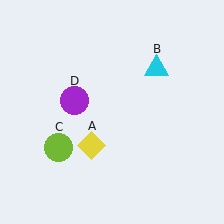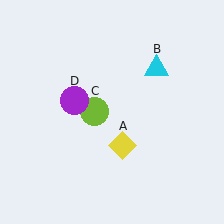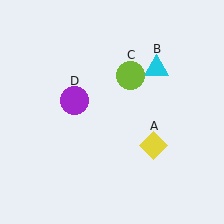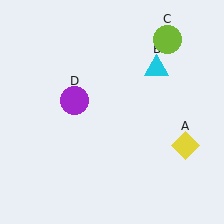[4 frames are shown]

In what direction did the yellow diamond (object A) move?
The yellow diamond (object A) moved right.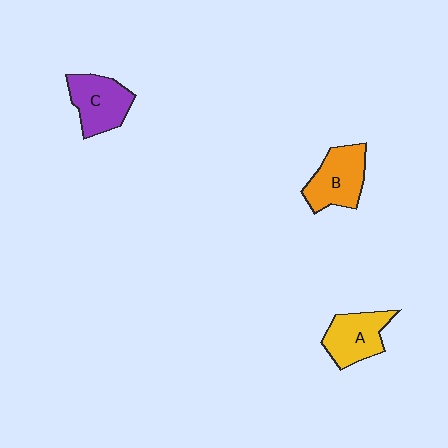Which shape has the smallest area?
Shape A (yellow).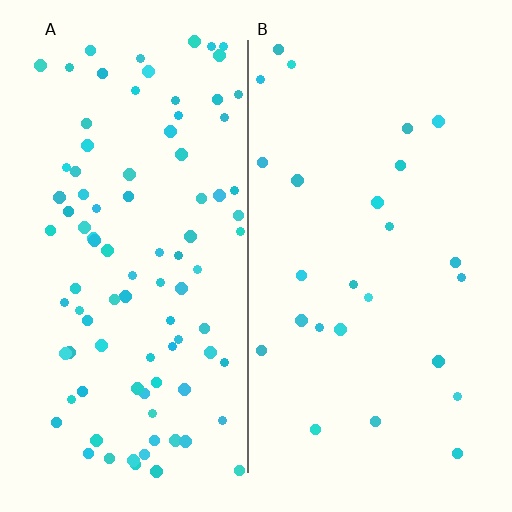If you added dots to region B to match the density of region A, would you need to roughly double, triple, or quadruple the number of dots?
Approximately quadruple.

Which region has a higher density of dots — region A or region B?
A (the left).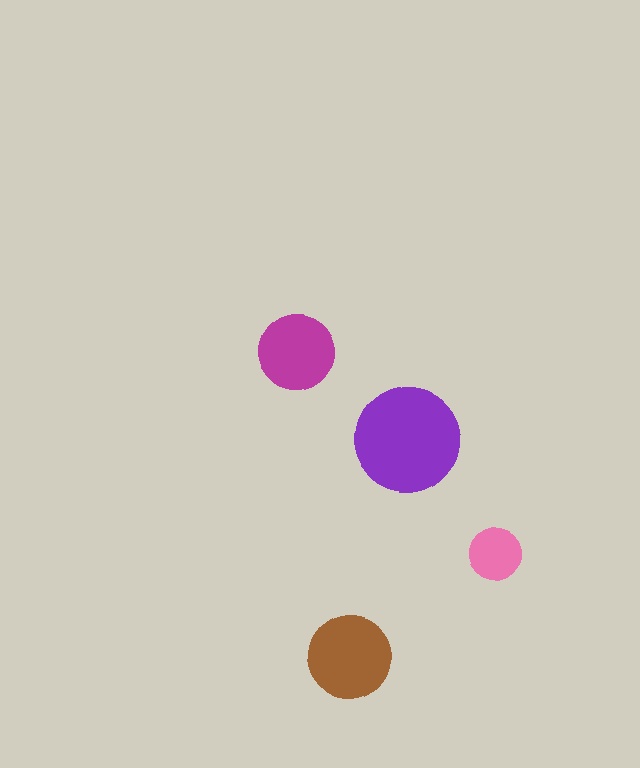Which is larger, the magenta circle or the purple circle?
The purple one.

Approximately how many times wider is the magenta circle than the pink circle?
About 1.5 times wider.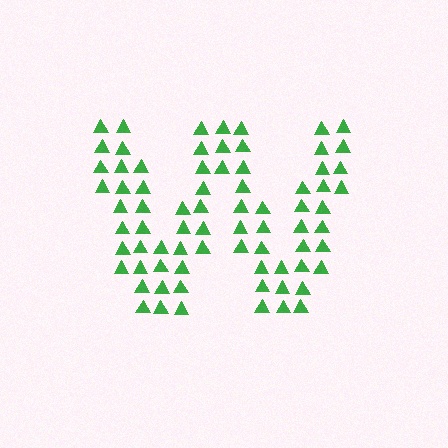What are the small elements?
The small elements are triangles.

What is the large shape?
The large shape is the letter W.